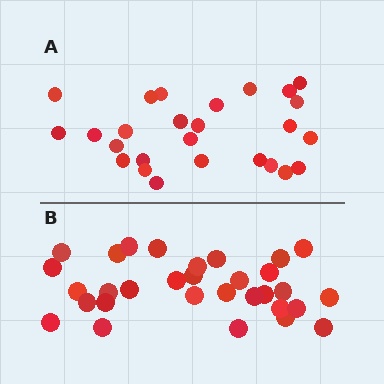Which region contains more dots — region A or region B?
Region B (the bottom region) has more dots.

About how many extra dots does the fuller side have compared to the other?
Region B has about 5 more dots than region A.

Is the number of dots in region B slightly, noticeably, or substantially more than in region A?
Region B has only slightly more — the two regions are fairly close. The ratio is roughly 1.2 to 1.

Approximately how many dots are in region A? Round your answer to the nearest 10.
About 30 dots. (The exact count is 26, which rounds to 30.)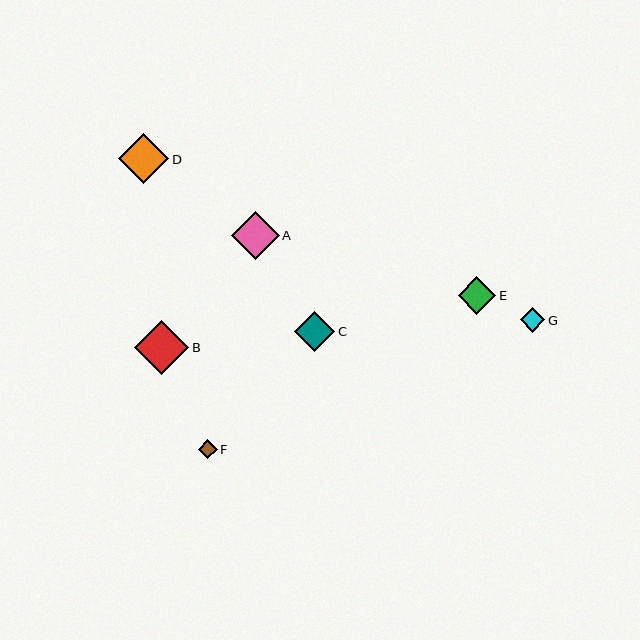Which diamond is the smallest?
Diamond F is the smallest with a size of approximately 19 pixels.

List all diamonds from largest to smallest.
From largest to smallest: B, D, A, C, E, G, F.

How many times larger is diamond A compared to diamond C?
Diamond A is approximately 1.2 times the size of diamond C.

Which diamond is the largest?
Diamond B is the largest with a size of approximately 54 pixels.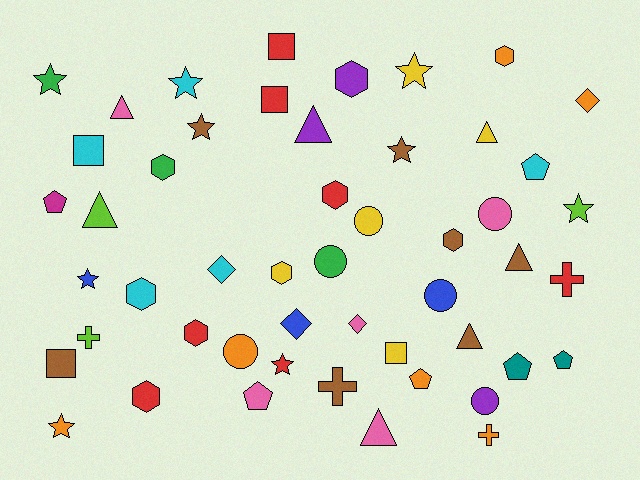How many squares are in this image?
There are 5 squares.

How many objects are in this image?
There are 50 objects.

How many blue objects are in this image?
There are 3 blue objects.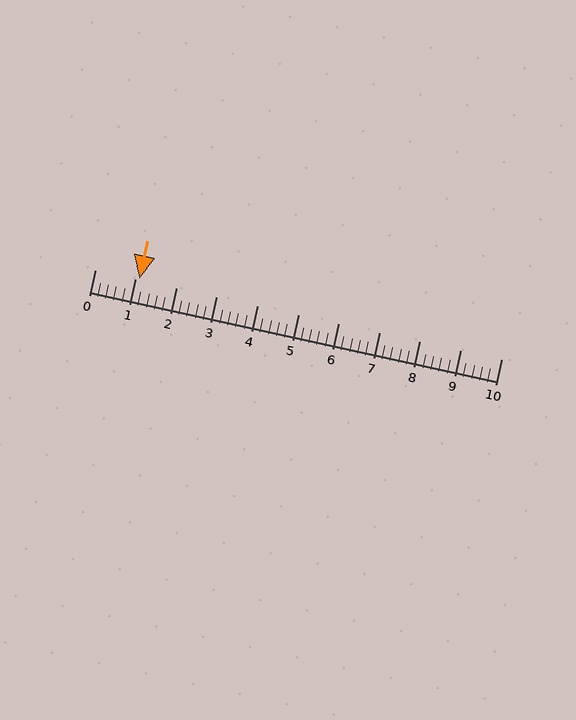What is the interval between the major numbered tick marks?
The major tick marks are spaced 1 units apart.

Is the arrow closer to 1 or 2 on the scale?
The arrow is closer to 1.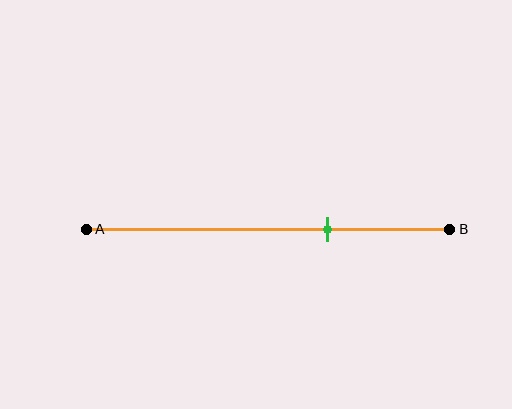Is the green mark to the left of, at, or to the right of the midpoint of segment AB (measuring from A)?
The green mark is to the right of the midpoint of segment AB.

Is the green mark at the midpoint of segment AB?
No, the mark is at about 65% from A, not at the 50% midpoint.